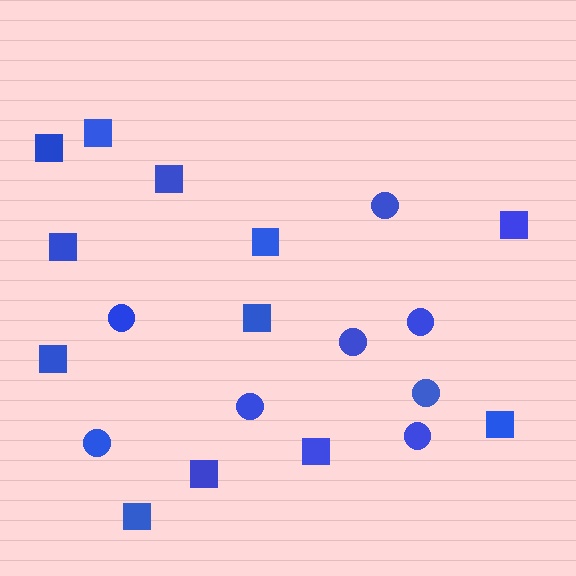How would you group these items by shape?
There are 2 groups: one group of circles (8) and one group of squares (12).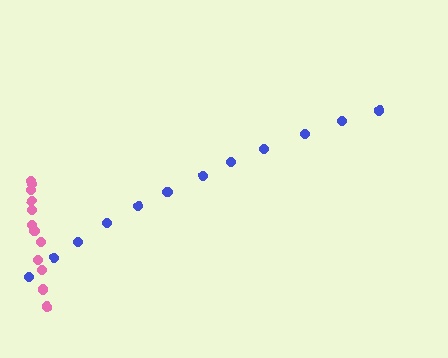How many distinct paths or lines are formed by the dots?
There are 2 distinct paths.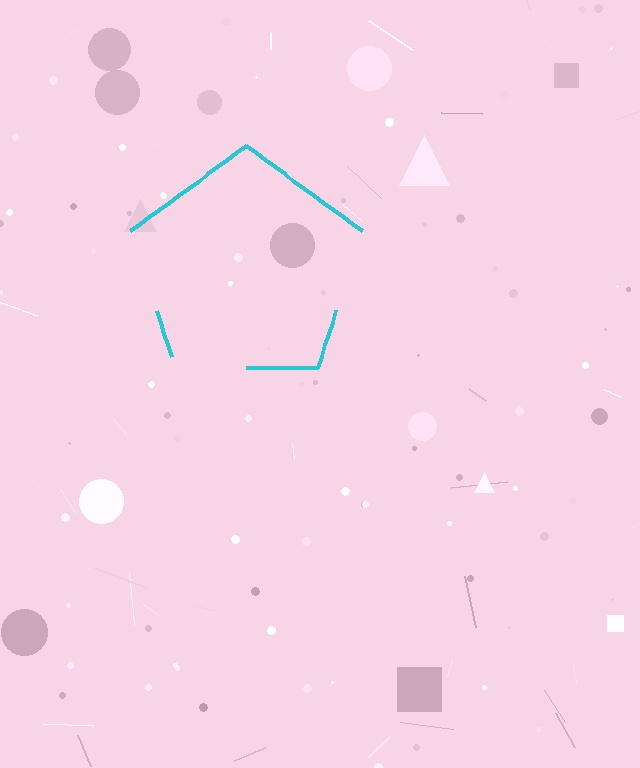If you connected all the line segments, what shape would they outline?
They would outline a pentagon.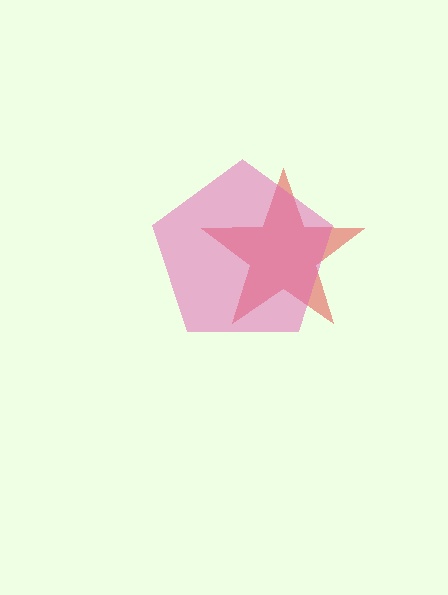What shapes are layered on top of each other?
The layered shapes are: a red star, a pink pentagon.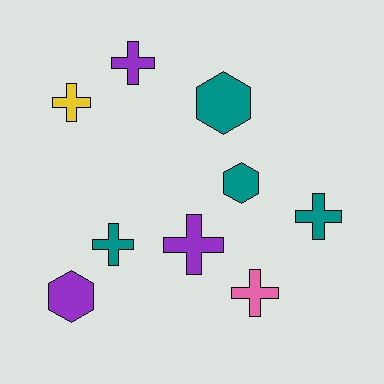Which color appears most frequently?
Teal, with 4 objects.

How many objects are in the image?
There are 9 objects.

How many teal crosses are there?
There are 2 teal crosses.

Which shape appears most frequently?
Cross, with 6 objects.